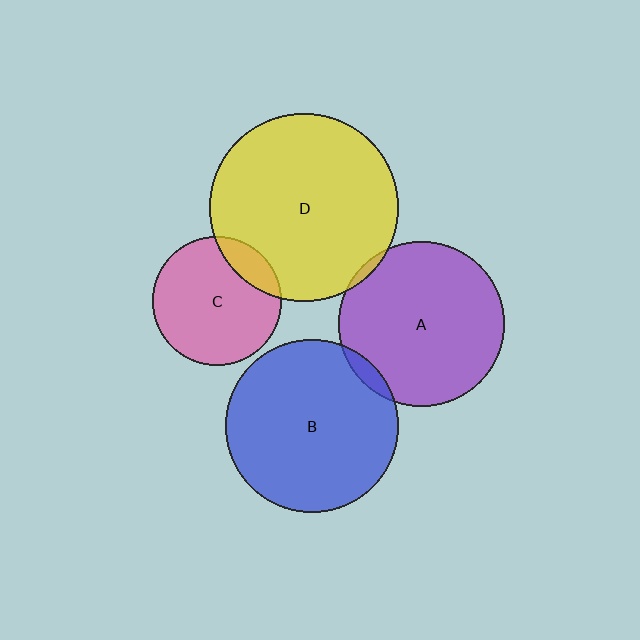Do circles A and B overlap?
Yes.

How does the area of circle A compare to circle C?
Approximately 1.6 times.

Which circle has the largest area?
Circle D (yellow).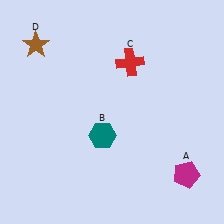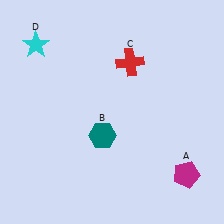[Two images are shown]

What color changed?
The star (D) changed from brown in Image 1 to cyan in Image 2.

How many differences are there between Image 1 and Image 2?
There is 1 difference between the two images.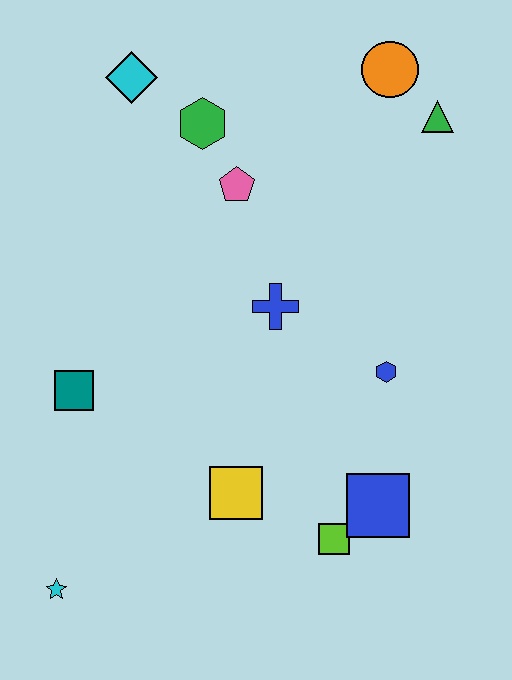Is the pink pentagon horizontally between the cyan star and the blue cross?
Yes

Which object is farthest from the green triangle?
The cyan star is farthest from the green triangle.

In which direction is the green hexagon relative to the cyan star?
The green hexagon is above the cyan star.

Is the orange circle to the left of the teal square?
No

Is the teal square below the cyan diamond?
Yes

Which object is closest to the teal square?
The yellow square is closest to the teal square.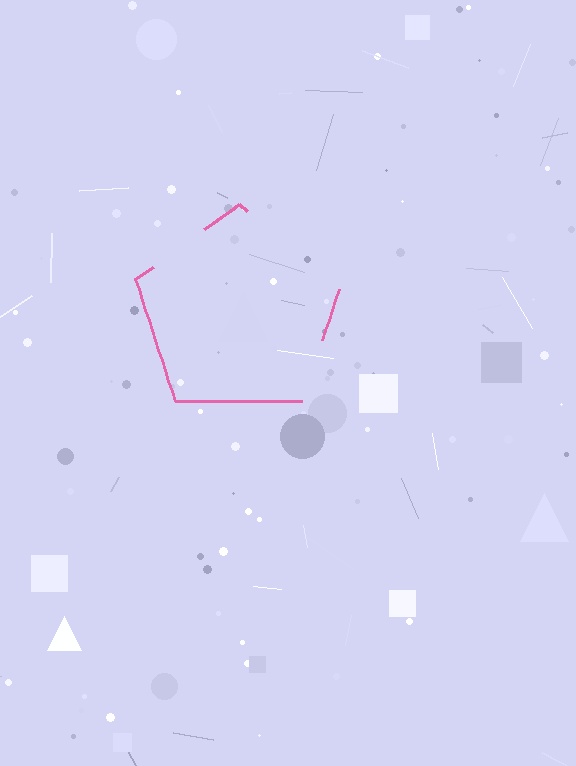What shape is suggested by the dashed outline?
The dashed outline suggests a pentagon.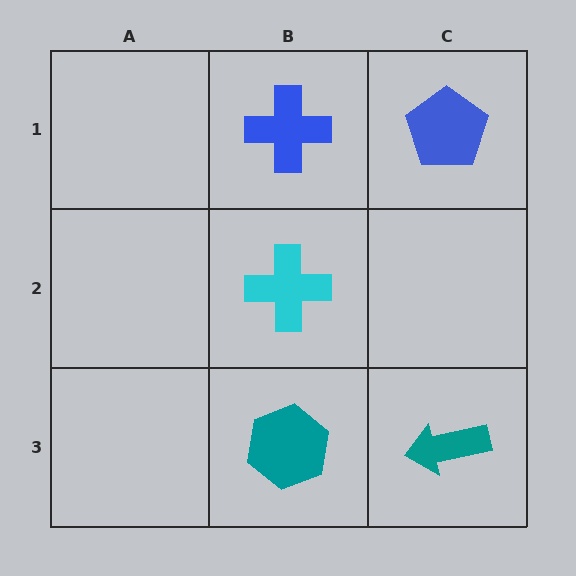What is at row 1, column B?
A blue cross.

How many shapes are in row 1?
2 shapes.